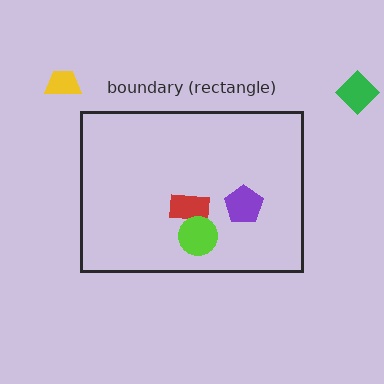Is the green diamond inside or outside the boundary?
Outside.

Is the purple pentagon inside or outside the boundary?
Inside.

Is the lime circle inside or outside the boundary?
Inside.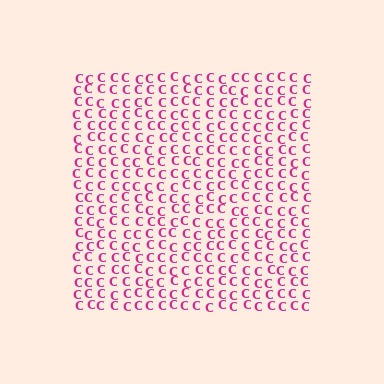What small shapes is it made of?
It is made of small letter C's.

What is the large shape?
The large shape is a square.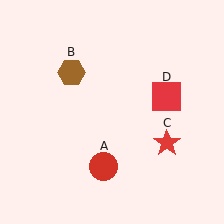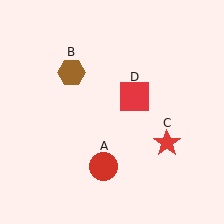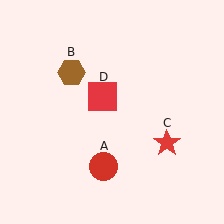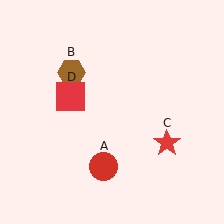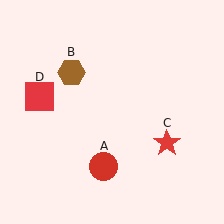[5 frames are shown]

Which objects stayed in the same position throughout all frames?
Red circle (object A) and brown hexagon (object B) and red star (object C) remained stationary.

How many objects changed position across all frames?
1 object changed position: red square (object D).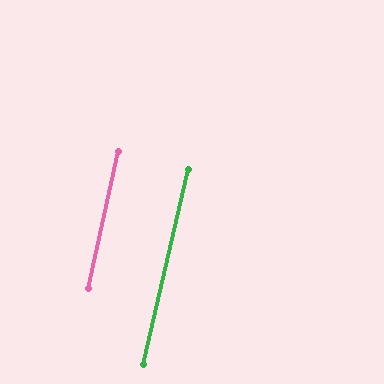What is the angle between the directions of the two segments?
Approximately 1 degree.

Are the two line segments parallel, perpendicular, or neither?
Parallel — their directions differ by only 0.9°.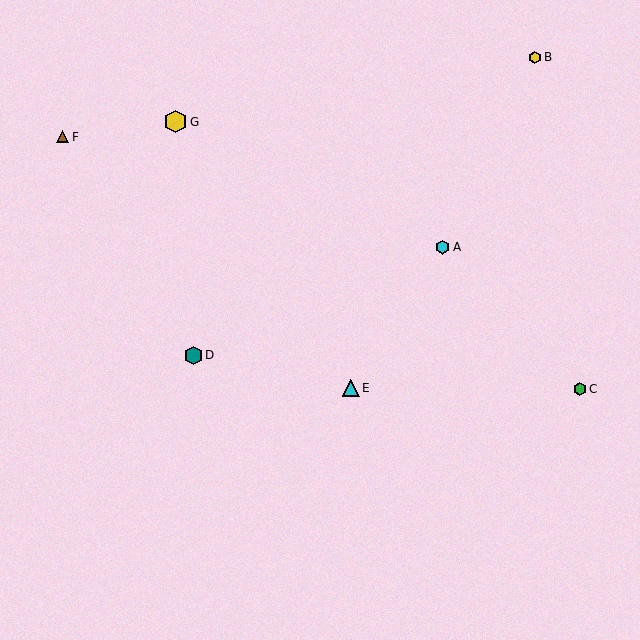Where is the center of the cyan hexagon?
The center of the cyan hexagon is at (443, 247).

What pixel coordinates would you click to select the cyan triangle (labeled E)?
Click at (351, 388) to select the cyan triangle E.